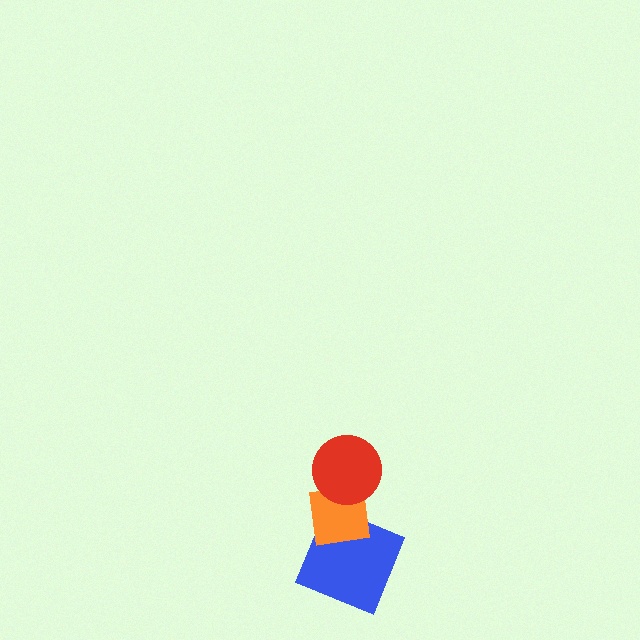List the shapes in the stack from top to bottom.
From top to bottom: the red circle, the orange square, the blue square.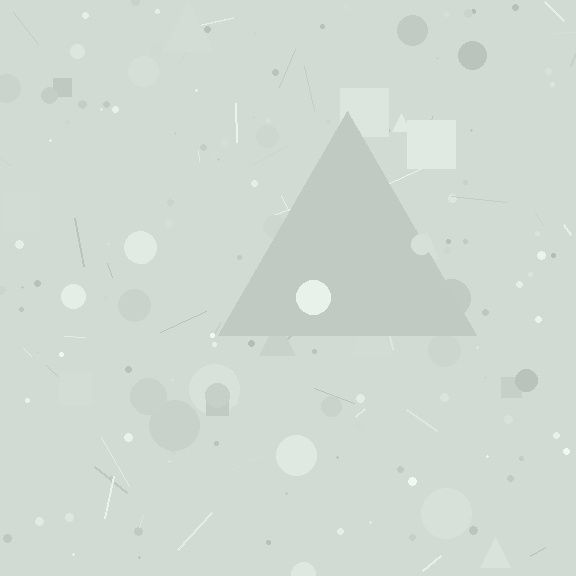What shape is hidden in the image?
A triangle is hidden in the image.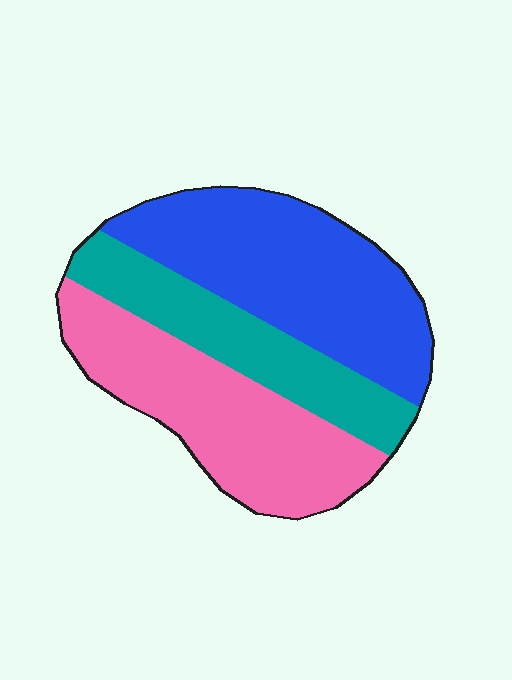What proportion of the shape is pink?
Pink covers 36% of the shape.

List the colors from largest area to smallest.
From largest to smallest: blue, pink, teal.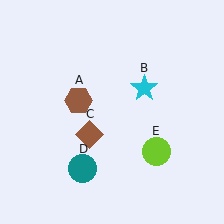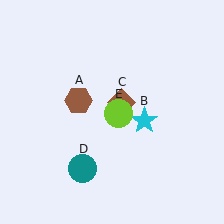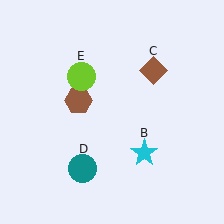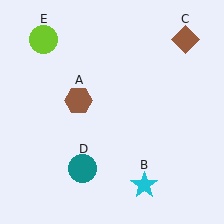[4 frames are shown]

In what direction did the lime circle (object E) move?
The lime circle (object E) moved up and to the left.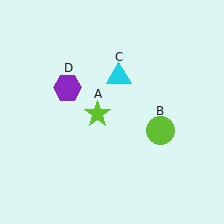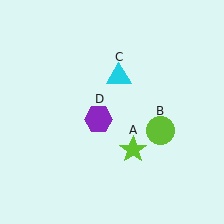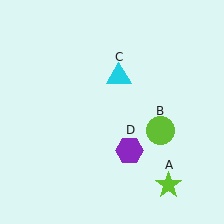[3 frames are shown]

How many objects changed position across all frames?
2 objects changed position: lime star (object A), purple hexagon (object D).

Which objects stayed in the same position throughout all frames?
Lime circle (object B) and cyan triangle (object C) remained stationary.